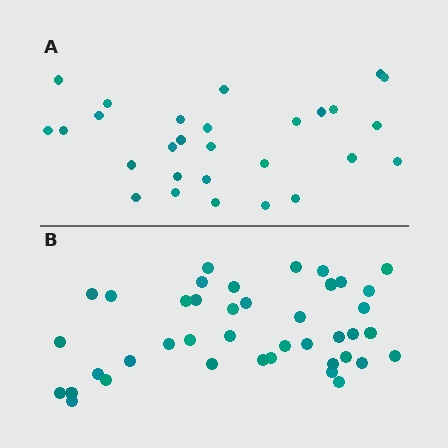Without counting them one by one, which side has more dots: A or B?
Region B (the bottom region) has more dots.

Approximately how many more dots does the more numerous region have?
Region B has approximately 15 more dots than region A.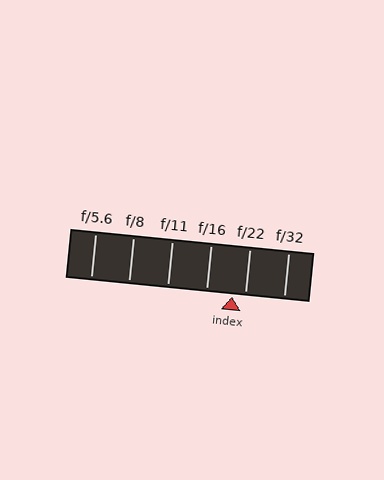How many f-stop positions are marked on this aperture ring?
There are 6 f-stop positions marked.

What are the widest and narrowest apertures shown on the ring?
The widest aperture shown is f/5.6 and the narrowest is f/32.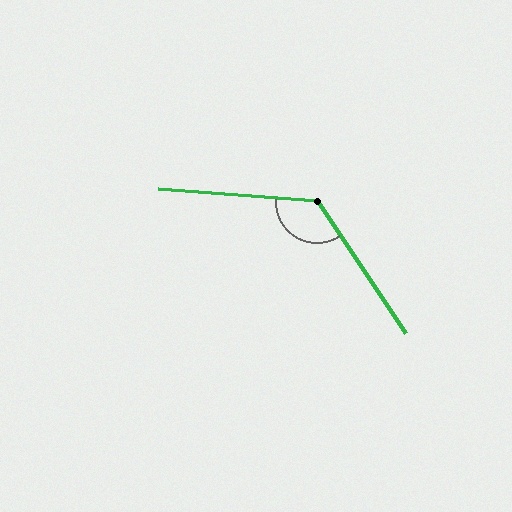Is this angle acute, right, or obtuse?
It is obtuse.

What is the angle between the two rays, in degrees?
Approximately 128 degrees.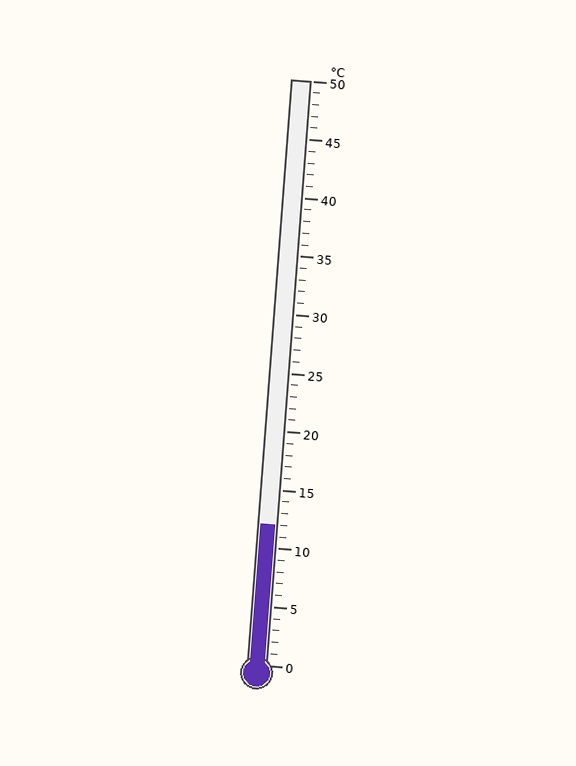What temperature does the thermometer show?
The thermometer shows approximately 12°C.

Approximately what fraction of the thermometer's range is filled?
The thermometer is filled to approximately 25% of its range.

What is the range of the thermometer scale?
The thermometer scale ranges from 0°C to 50°C.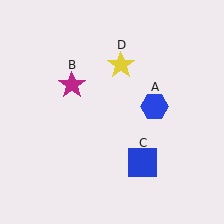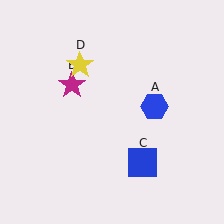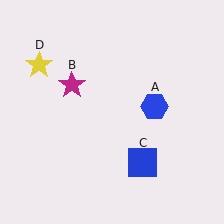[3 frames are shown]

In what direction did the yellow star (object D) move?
The yellow star (object D) moved left.